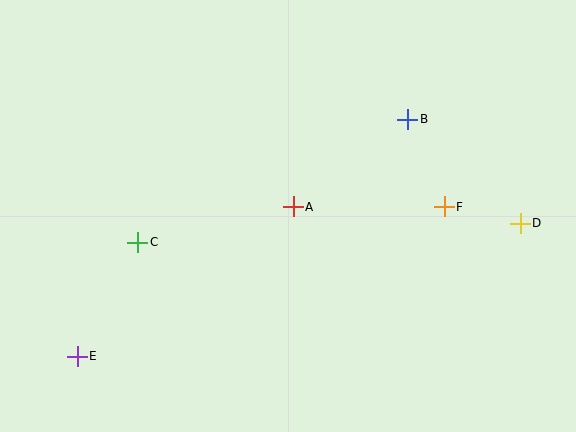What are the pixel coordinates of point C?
Point C is at (138, 242).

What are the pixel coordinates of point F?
Point F is at (444, 207).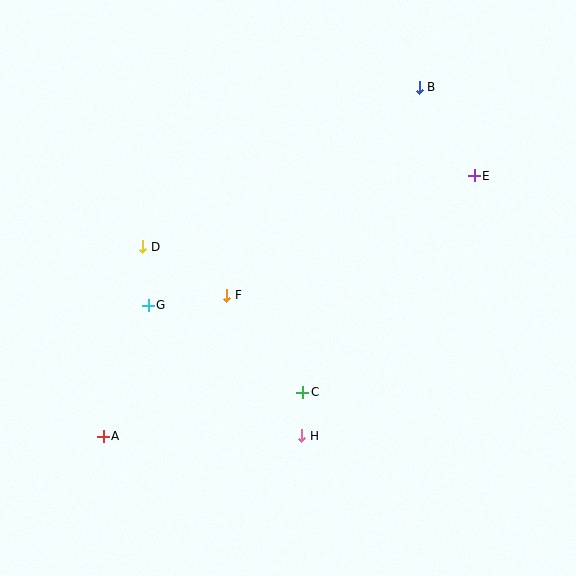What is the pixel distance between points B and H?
The distance between B and H is 368 pixels.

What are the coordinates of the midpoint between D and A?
The midpoint between D and A is at (123, 341).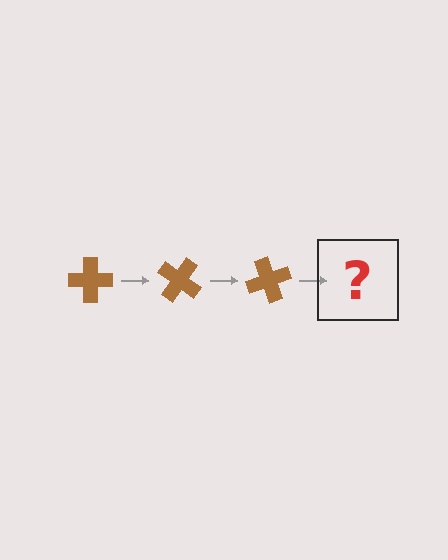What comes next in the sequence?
The next element should be a brown cross rotated 105 degrees.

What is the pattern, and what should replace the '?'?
The pattern is that the cross rotates 35 degrees each step. The '?' should be a brown cross rotated 105 degrees.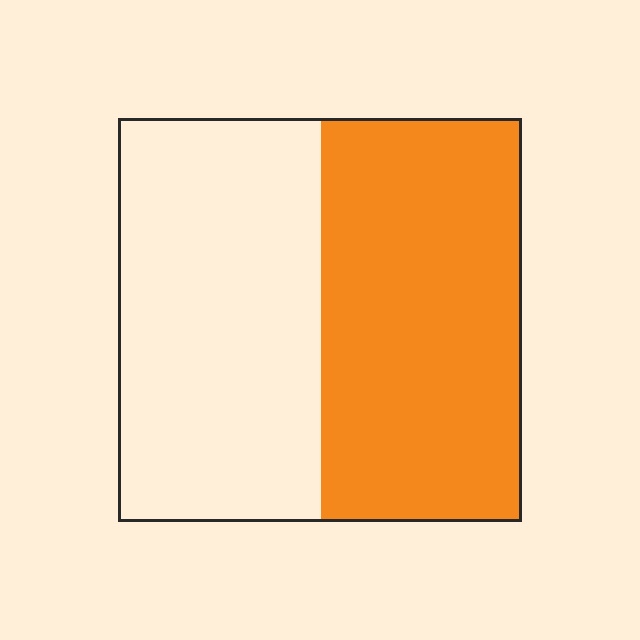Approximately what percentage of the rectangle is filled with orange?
Approximately 50%.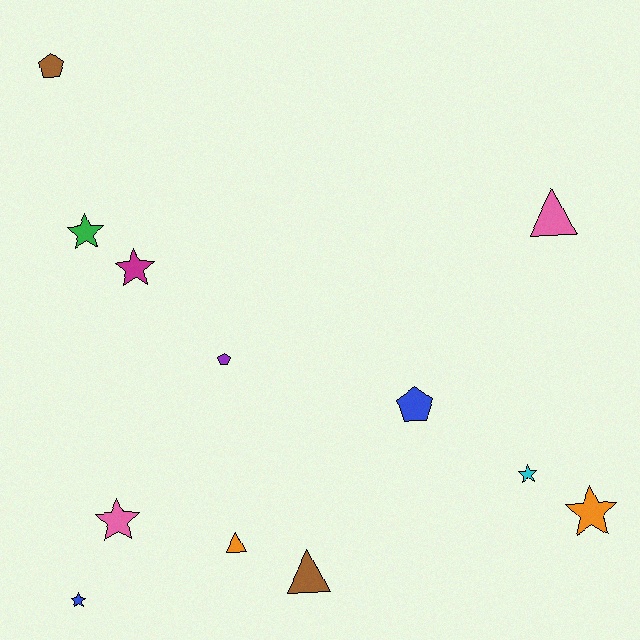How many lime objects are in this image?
There are no lime objects.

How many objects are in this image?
There are 12 objects.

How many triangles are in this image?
There are 3 triangles.